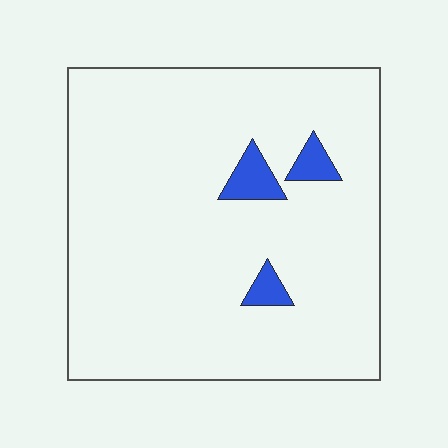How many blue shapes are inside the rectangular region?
3.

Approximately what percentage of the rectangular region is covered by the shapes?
Approximately 5%.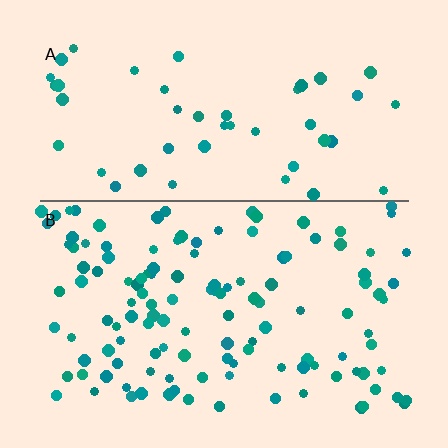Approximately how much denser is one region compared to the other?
Approximately 2.7× — region B over region A.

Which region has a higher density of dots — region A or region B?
B (the bottom).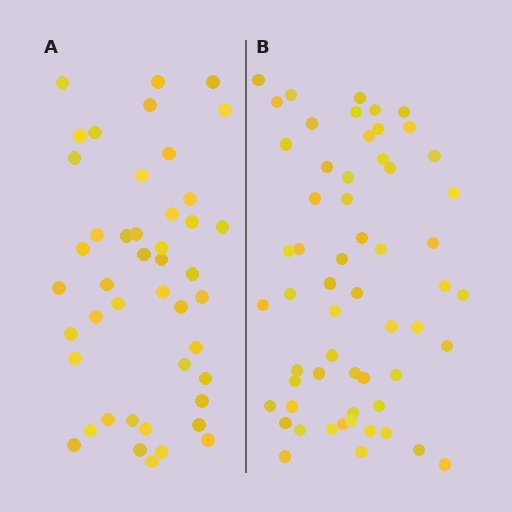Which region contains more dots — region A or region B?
Region B (the right region) has more dots.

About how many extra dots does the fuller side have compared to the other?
Region B has approximately 15 more dots than region A.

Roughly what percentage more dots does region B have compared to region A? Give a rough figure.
About 30% more.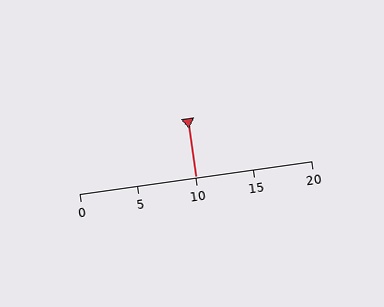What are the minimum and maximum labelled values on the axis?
The axis runs from 0 to 20.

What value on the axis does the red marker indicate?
The marker indicates approximately 10.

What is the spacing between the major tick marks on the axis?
The major ticks are spaced 5 apart.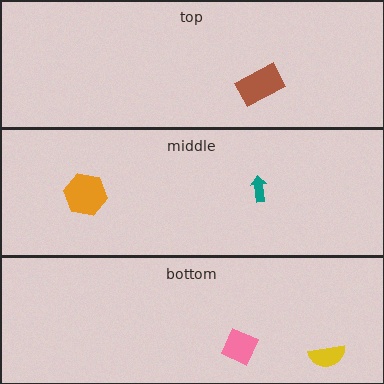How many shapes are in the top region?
1.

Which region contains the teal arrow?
The middle region.